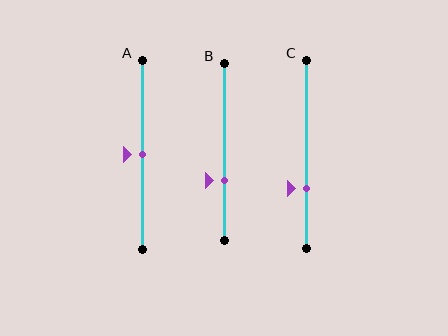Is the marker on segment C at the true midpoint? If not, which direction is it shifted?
No, the marker on segment C is shifted downward by about 18% of the segment length.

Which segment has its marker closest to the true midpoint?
Segment A has its marker closest to the true midpoint.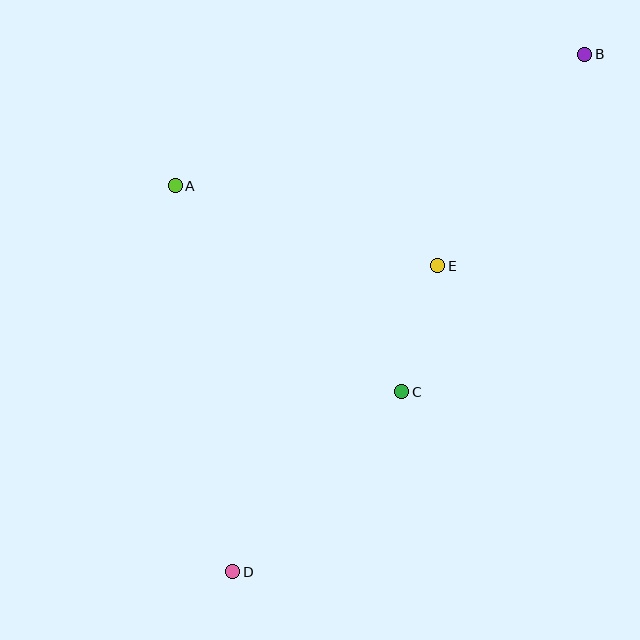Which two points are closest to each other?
Points C and E are closest to each other.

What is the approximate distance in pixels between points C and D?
The distance between C and D is approximately 247 pixels.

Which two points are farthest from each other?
Points B and D are farthest from each other.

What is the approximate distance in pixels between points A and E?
The distance between A and E is approximately 275 pixels.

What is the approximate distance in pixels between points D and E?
The distance between D and E is approximately 368 pixels.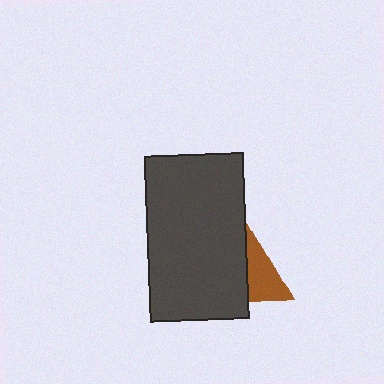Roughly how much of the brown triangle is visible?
A small part of it is visible (roughly 38%).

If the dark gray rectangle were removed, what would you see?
You would see the complete brown triangle.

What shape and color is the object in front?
The object in front is a dark gray rectangle.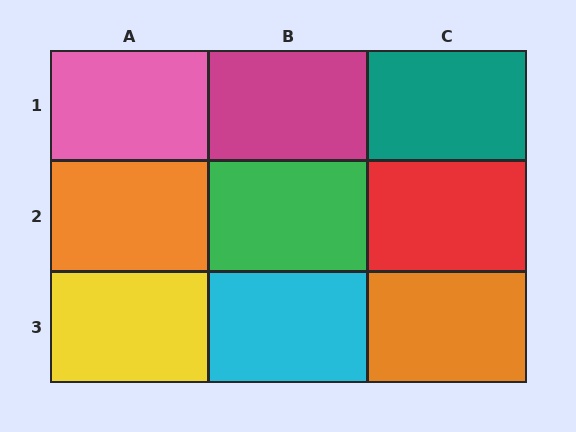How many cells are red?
1 cell is red.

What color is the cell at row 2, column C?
Red.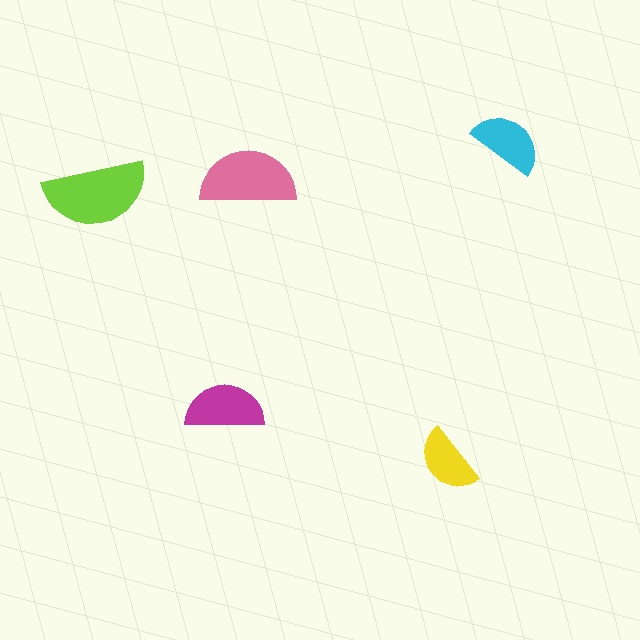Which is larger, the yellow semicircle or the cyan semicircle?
The cyan one.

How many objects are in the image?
There are 5 objects in the image.